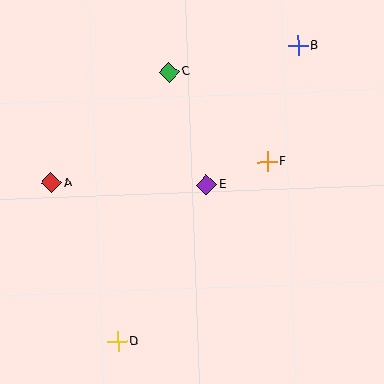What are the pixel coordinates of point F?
Point F is at (267, 161).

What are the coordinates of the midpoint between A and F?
The midpoint between A and F is at (159, 172).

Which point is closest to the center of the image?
Point E at (207, 185) is closest to the center.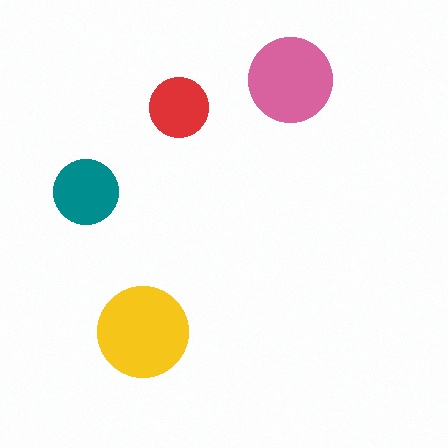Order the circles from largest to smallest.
the yellow one, the pink one, the teal one, the red one.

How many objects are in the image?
There are 4 objects in the image.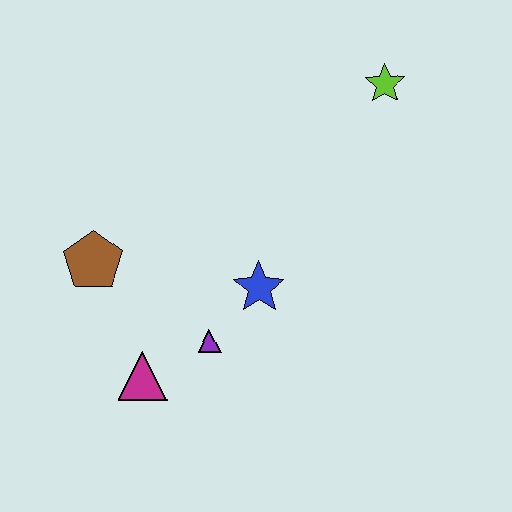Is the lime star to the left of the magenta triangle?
No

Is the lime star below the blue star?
No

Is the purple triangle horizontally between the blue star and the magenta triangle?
Yes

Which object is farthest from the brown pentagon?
The lime star is farthest from the brown pentagon.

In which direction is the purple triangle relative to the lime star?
The purple triangle is below the lime star.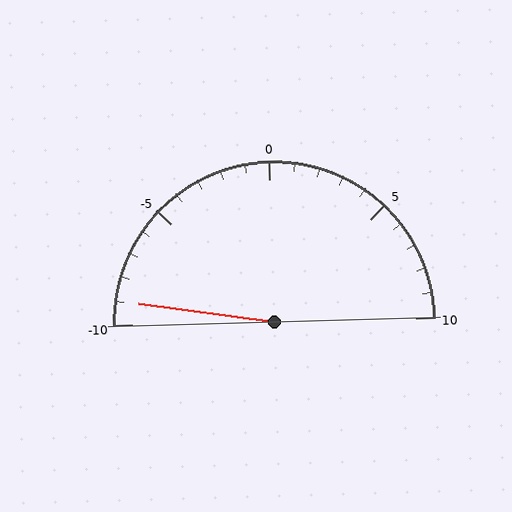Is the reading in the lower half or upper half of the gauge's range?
The reading is in the lower half of the range (-10 to 10).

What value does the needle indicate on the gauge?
The needle indicates approximately -9.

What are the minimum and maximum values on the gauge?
The gauge ranges from -10 to 10.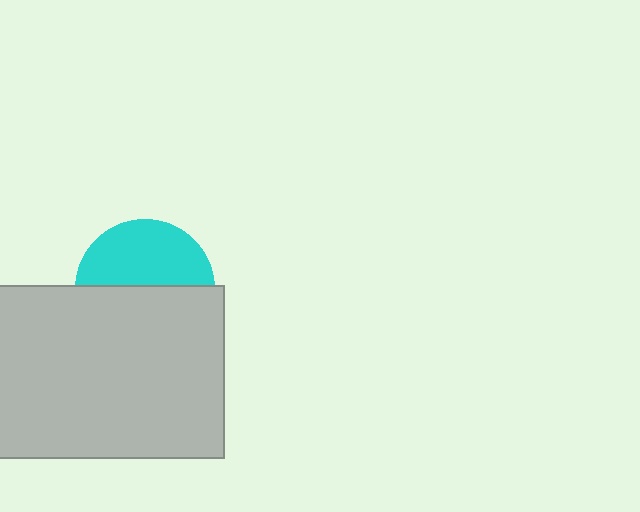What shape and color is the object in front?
The object in front is a light gray rectangle.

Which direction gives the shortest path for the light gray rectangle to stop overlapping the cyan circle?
Moving down gives the shortest separation.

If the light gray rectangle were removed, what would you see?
You would see the complete cyan circle.